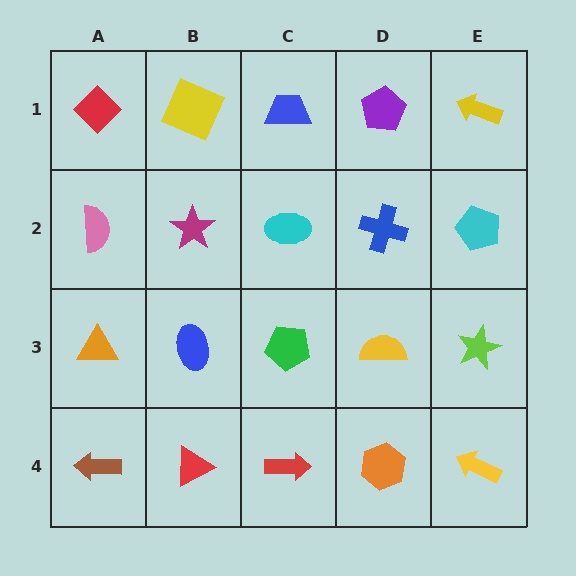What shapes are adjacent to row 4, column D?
A yellow semicircle (row 3, column D), a red arrow (row 4, column C), a yellow arrow (row 4, column E).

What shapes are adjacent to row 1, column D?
A blue cross (row 2, column D), a blue trapezoid (row 1, column C), a yellow arrow (row 1, column E).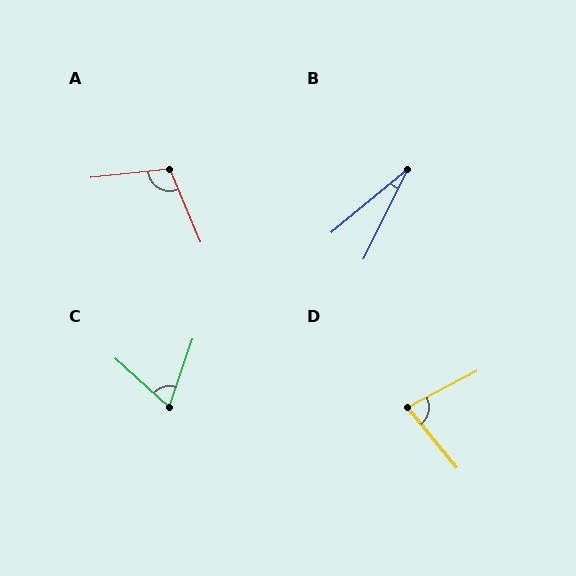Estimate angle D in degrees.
Approximately 79 degrees.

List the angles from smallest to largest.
B (24°), C (66°), D (79°), A (106°).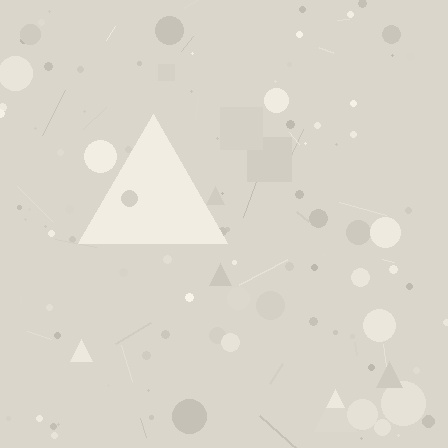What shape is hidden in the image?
A triangle is hidden in the image.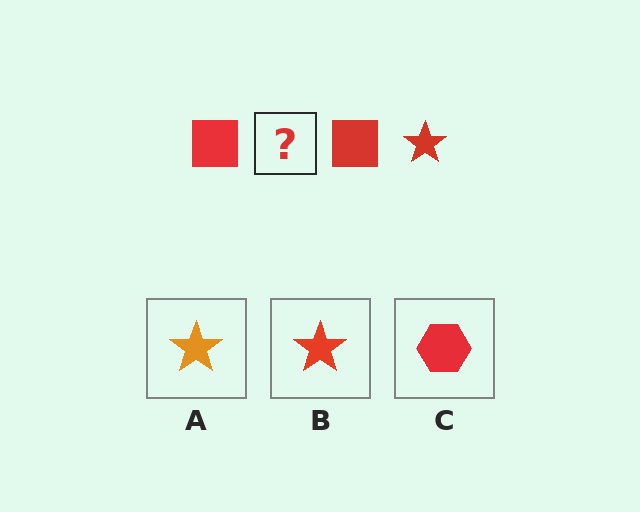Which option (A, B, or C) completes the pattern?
B.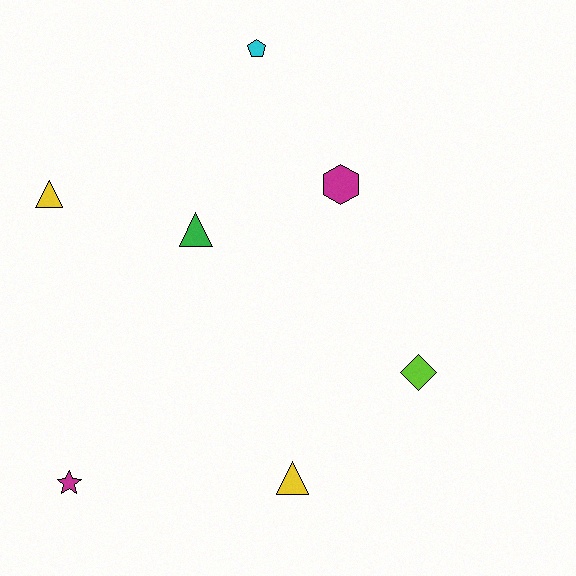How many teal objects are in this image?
There are no teal objects.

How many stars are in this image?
There is 1 star.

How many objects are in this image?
There are 7 objects.